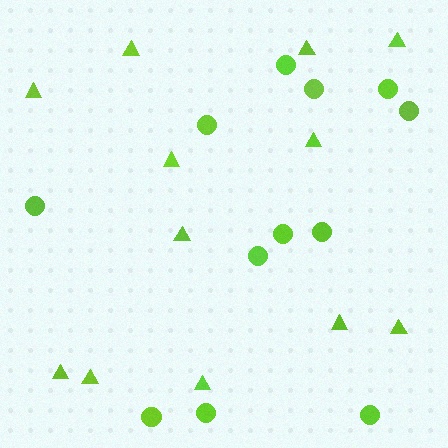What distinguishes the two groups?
There are 2 groups: one group of triangles (12) and one group of circles (12).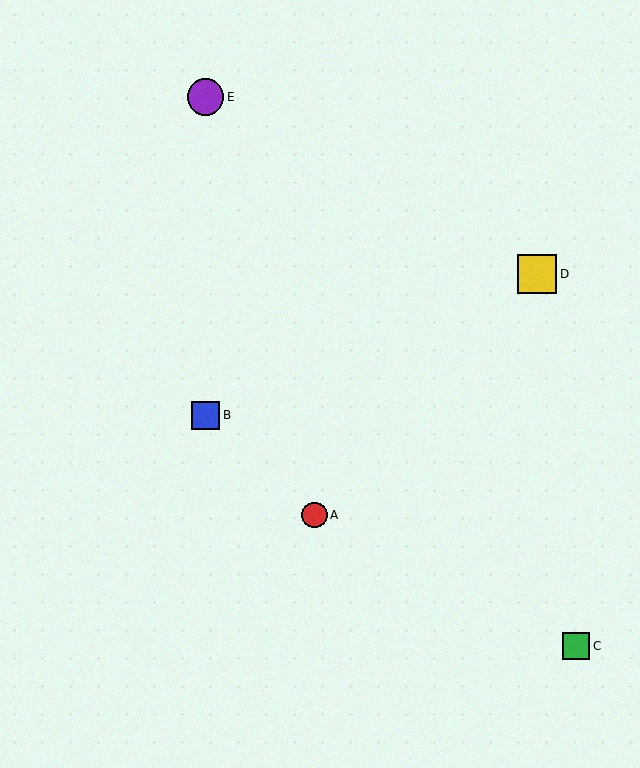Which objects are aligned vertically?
Objects B, E are aligned vertically.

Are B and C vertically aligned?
No, B is at x≈206 and C is at x≈576.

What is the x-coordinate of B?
Object B is at x≈206.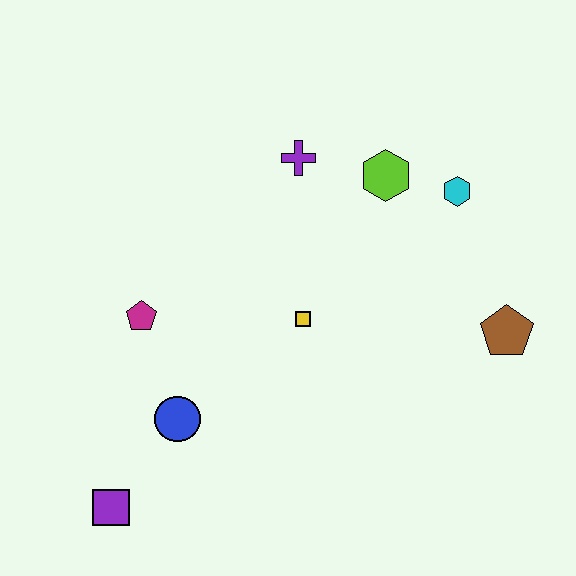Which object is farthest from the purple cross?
The purple square is farthest from the purple cross.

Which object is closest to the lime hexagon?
The cyan hexagon is closest to the lime hexagon.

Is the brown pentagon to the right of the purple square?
Yes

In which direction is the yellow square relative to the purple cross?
The yellow square is below the purple cross.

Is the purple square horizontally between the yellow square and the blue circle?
No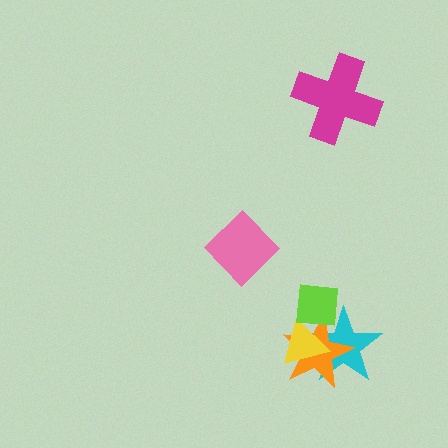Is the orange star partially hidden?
Yes, it is partially covered by another shape.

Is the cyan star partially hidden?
Yes, it is partially covered by another shape.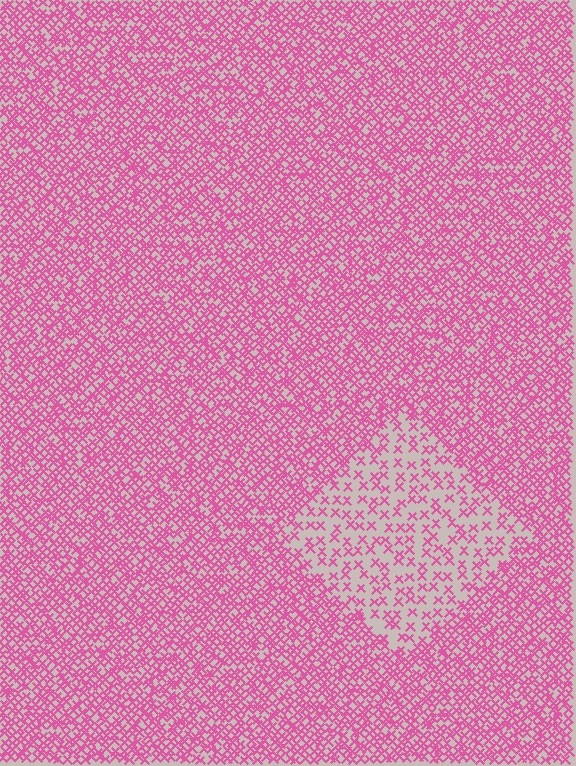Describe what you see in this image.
The image contains small pink elements arranged at two different densities. A diamond-shaped region is visible where the elements are less densely packed than the surrounding area.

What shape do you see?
I see a diamond.